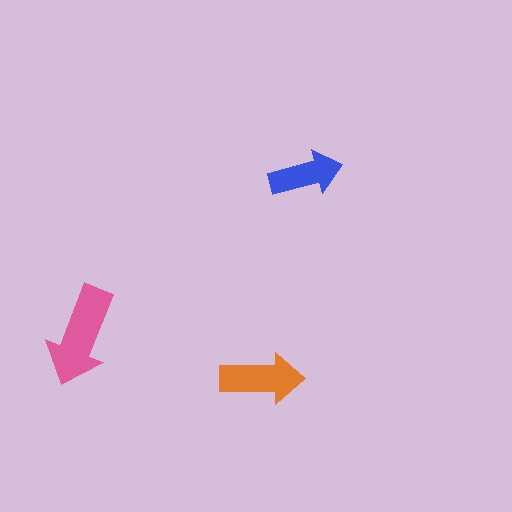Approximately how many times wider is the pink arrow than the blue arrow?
About 1.5 times wider.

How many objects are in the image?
There are 3 objects in the image.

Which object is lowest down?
The orange arrow is bottommost.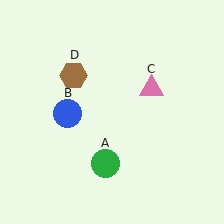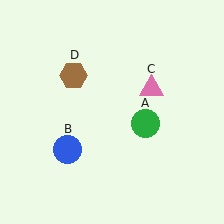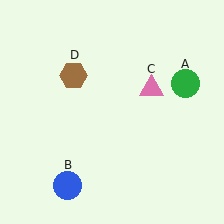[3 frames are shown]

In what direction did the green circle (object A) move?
The green circle (object A) moved up and to the right.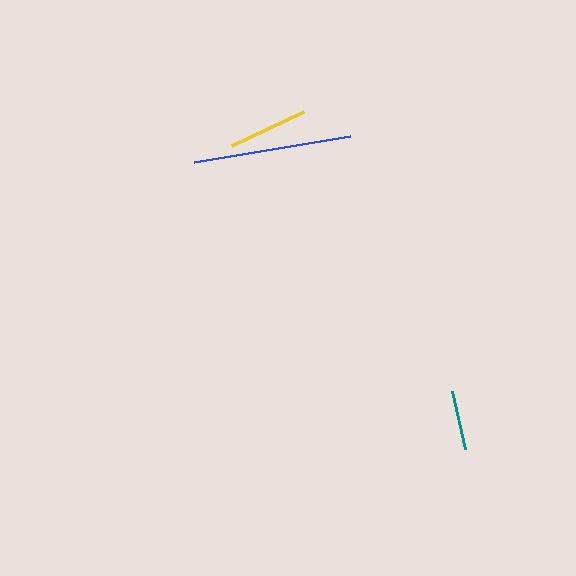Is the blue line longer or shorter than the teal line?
The blue line is longer than the teal line.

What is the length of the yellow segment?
The yellow segment is approximately 80 pixels long.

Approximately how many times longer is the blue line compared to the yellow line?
The blue line is approximately 2.0 times the length of the yellow line.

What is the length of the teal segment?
The teal segment is approximately 60 pixels long.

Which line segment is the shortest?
The teal line is the shortest at approximately 60 pixels.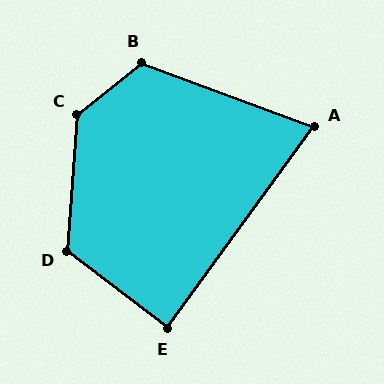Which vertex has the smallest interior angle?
A, at approximately 74 degrees.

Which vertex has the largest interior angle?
C, at approximately 133 degrees.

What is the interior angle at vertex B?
Approximately 121 degrees (obtuse).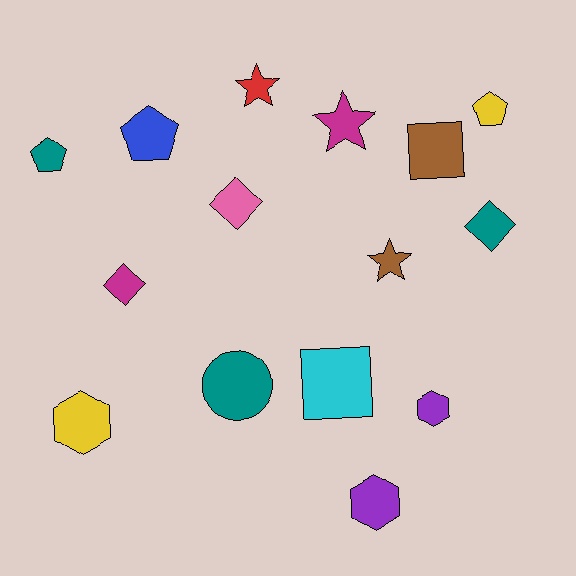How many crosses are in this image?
There are no crosses.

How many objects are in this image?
There are 15 objects.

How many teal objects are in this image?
There are 3 teal objects.